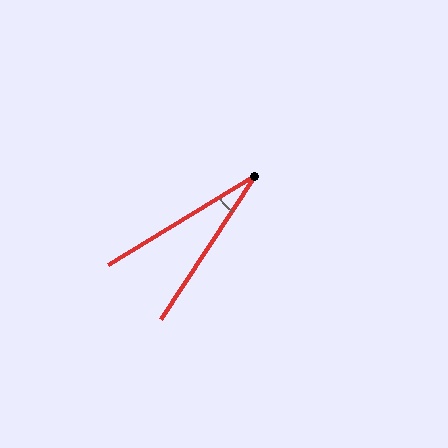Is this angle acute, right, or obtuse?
It is acute.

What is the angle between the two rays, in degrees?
Approximately 25 degrees.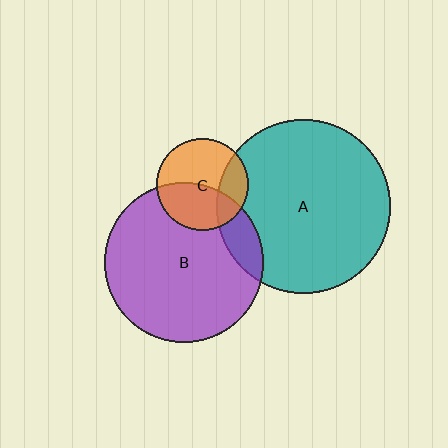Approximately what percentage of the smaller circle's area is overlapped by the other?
Approximately 45%.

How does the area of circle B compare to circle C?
Approximately 3.0 times.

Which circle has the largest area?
Circle A (teal).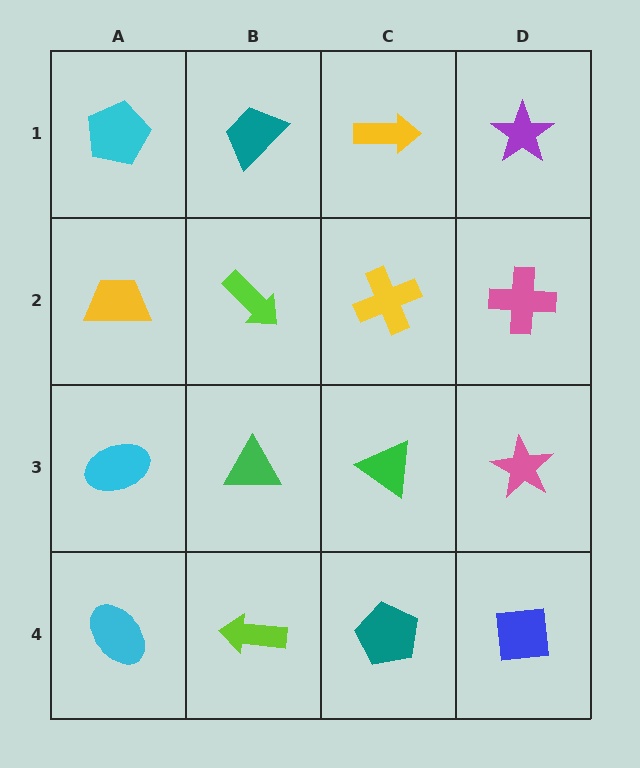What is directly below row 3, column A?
A cyan ellipse.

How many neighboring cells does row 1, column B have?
3.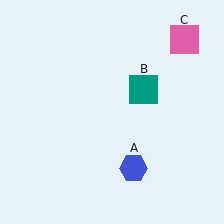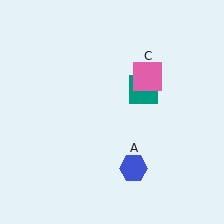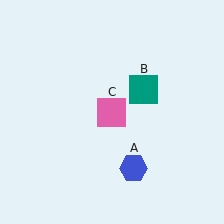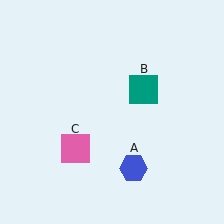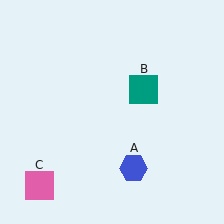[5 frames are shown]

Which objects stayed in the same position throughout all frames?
Blue hexagon (object A) and teal square (object B) remained stationary.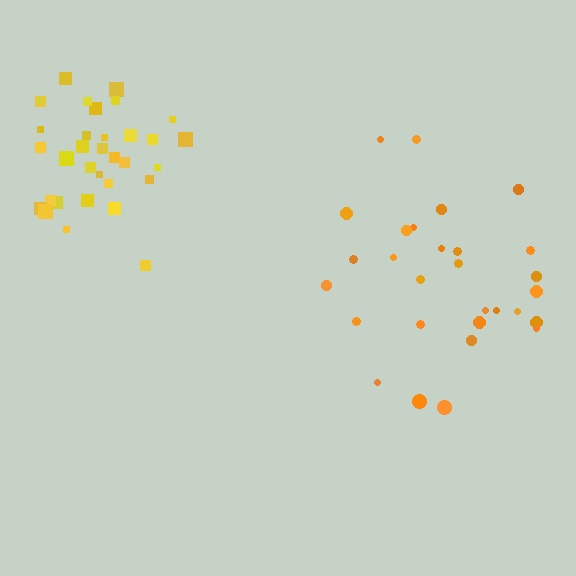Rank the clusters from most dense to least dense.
yellow, orange.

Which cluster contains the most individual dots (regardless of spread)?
Yellow (35).